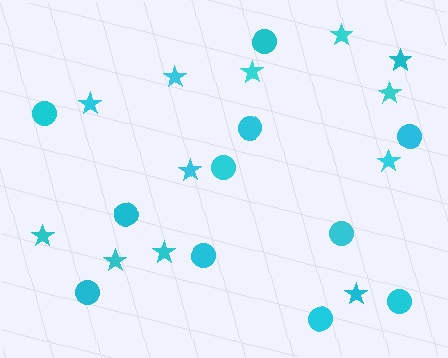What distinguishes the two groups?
There are 2 groups: one group of circles (11) and one group of stars (12).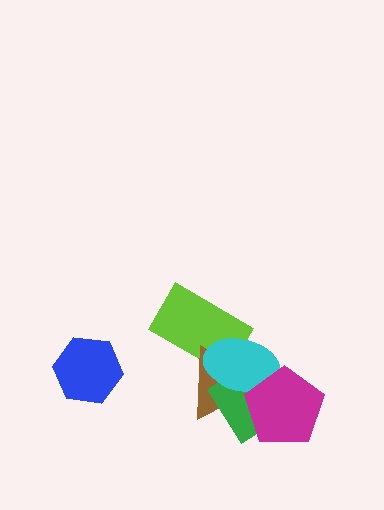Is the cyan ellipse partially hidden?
Yes, it is partially covered by another shape.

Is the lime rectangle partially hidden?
Yes, it is partially covered by another shape.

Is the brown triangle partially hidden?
Yes, it is partially covered by another shape.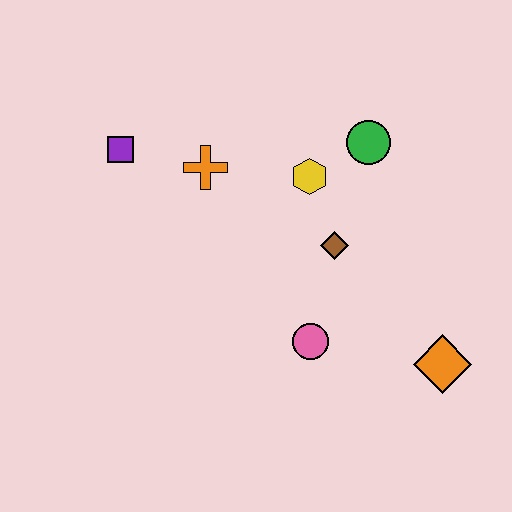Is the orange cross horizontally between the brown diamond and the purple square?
Yes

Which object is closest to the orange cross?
The purple square is closest to the orange cross.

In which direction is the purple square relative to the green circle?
The purple square is to the left of the green circle.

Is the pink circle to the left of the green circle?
Yes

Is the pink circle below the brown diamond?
Yes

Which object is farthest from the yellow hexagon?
The orange diamond is farthest from the yellow hexagon.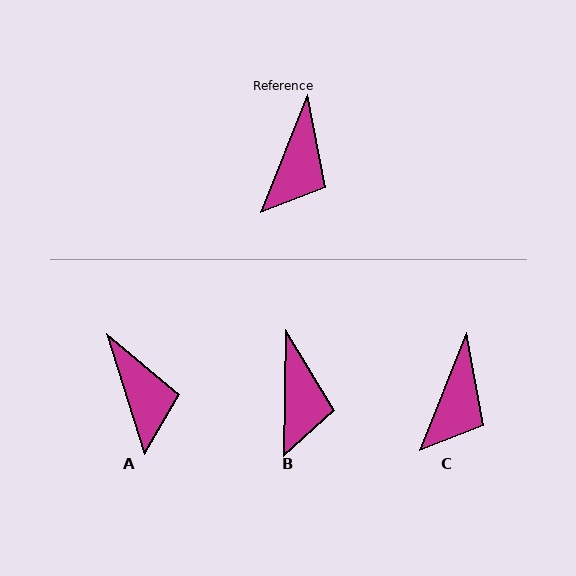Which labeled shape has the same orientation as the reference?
C.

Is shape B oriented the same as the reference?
No, it is off by about 21 degrees.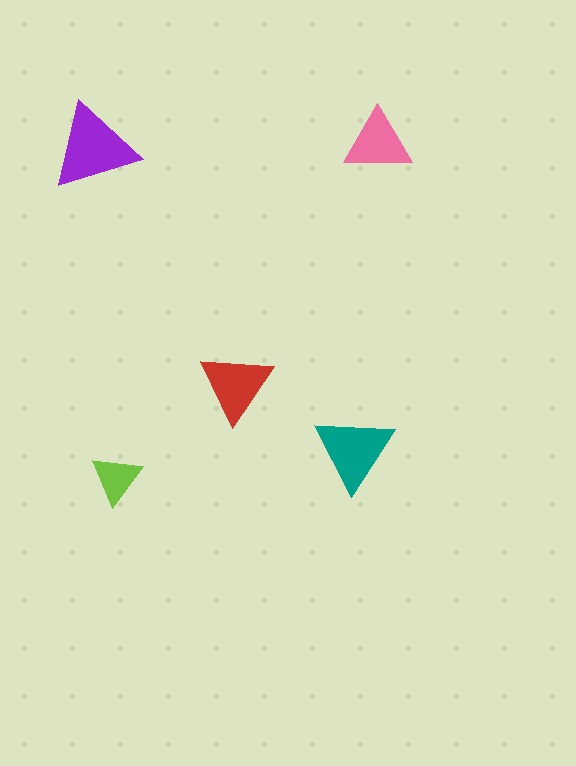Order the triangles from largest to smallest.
the purple one, the teal one, the red one, the pink one, the lime one.